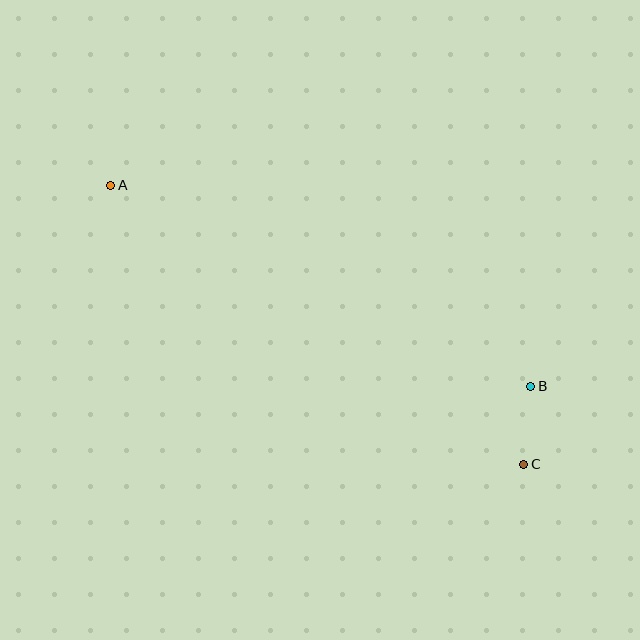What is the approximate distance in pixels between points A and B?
The distance between A and B is approximately 466 pixels.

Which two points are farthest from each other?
Points A and C are farthest from each other.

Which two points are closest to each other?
Points B and C are closest to each other.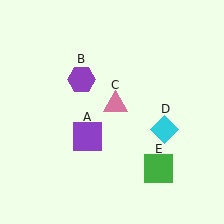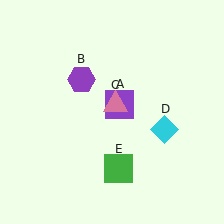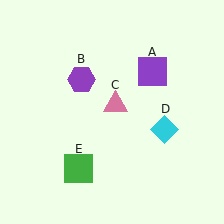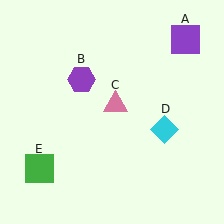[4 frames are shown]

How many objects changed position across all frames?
2 objects changed position: purple square (object A), green square (object E).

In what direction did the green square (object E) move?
The green square (object E) moved left.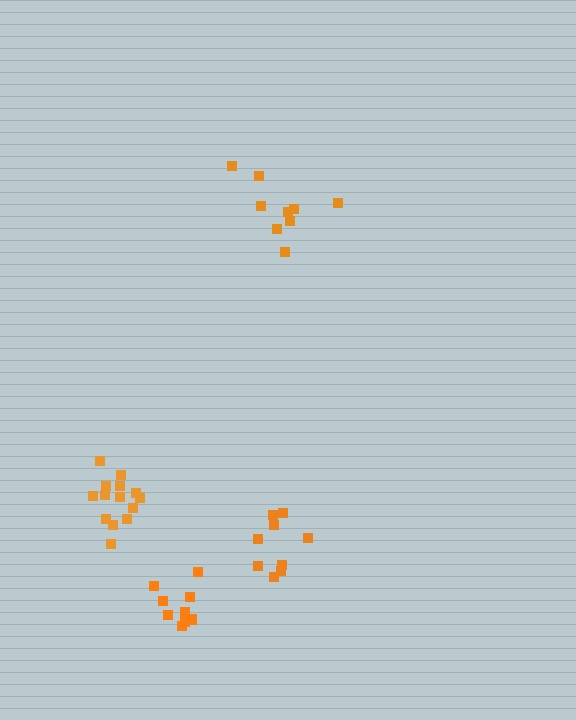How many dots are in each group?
Group 1: 10 dots, Group 2: 14 dots, Group 3: 9 dots, Group 4: 9 dots (42 total).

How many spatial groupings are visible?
There are 4 spatial groupings.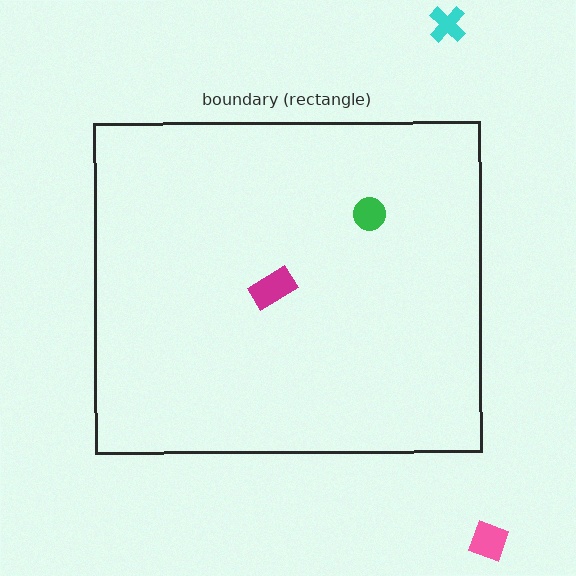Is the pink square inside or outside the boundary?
Outside.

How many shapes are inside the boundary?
2 inside, 2 outside.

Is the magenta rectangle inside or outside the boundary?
Inside.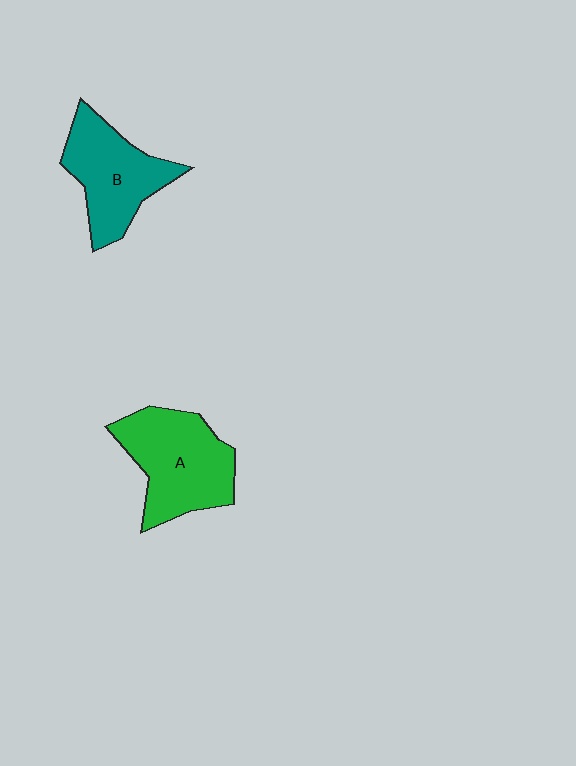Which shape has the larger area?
Shape A (green).